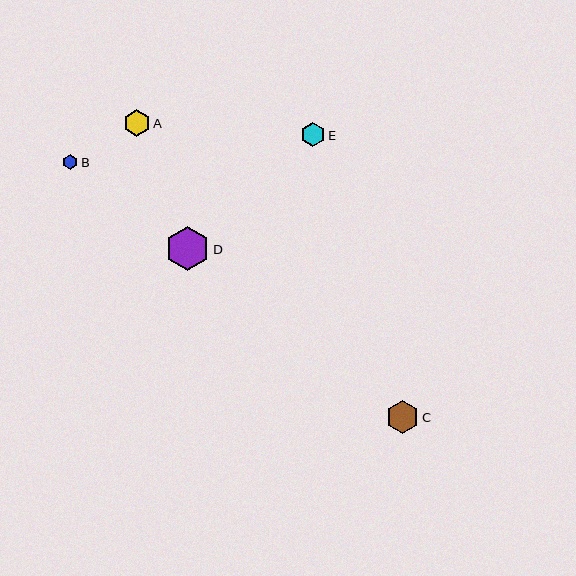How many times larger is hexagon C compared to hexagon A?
Hexagon C is approximately 1.3 times the size of hexagon A.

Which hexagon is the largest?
Hexagon D is the largest with a size of approximately 44 pixels.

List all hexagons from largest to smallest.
From largest to smallest: D, C, A, E, B.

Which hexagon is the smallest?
Hexagon B is the smallest with a size of approximately 15 pixels.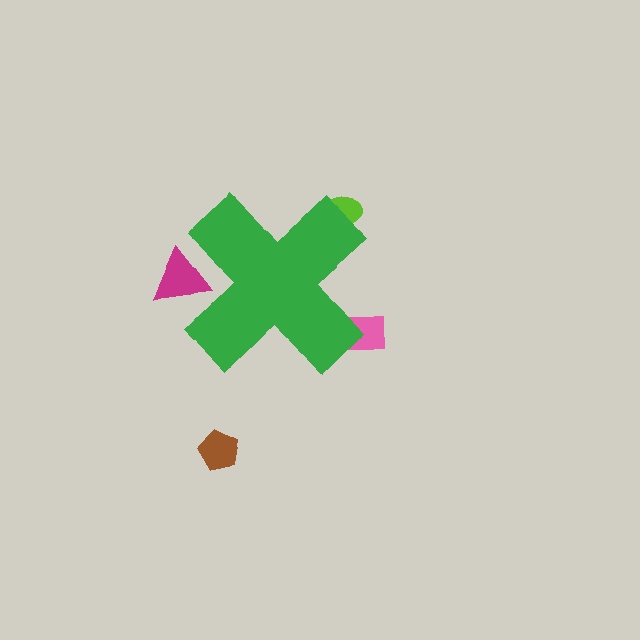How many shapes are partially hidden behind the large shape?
3 shapes are partially hidden.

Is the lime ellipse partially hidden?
Yes, the lime ellipse is partially hidden behind the green cross.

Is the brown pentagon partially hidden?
No, the brown pentagon is fully visible.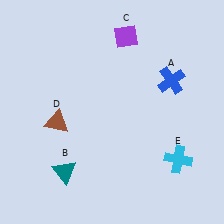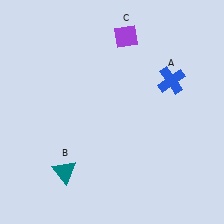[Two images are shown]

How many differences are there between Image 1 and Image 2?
There are 2 differences between the two images.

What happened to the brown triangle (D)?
The brown triangle (D) was removed in Image 2. It was in the bottom-left area of Image 1.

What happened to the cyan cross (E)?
The cyan cross (E) was removed in Image 2. It was in the bottom-right area of Image 1.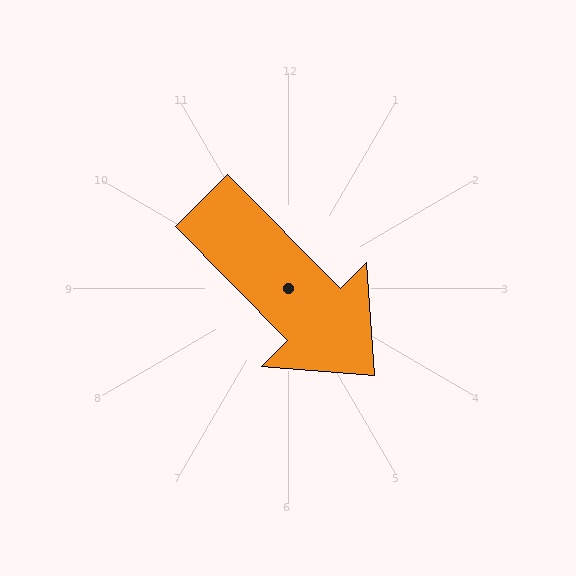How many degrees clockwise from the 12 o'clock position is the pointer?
Approximately 135 degrees.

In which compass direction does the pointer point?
Southeast.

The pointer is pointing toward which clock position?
Roughly 5 o'clock.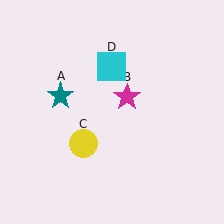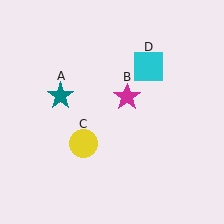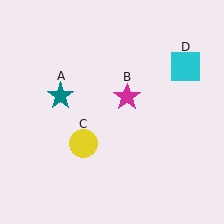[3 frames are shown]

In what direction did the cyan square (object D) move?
The cyan square (object D) moved right.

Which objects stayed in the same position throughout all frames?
Teal star (object A) and magenta star (object B) and yellow circle (object C) remained stationary.